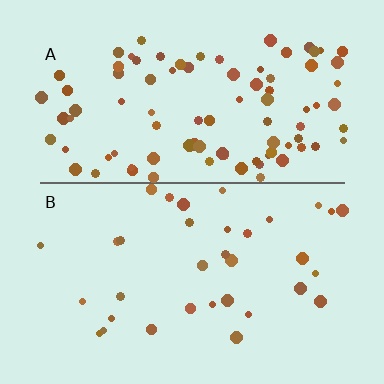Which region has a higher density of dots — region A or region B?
A (the top).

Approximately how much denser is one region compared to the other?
Approximately 2.7× — region A over region B.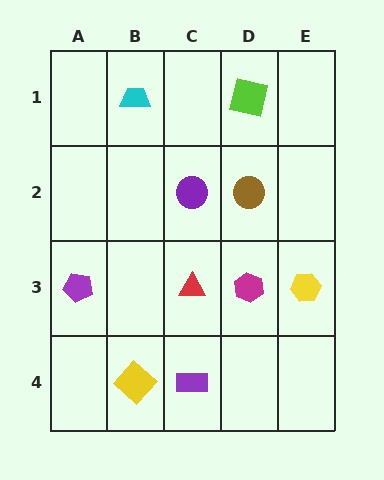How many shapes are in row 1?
2 shapes.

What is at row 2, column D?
A brown circle.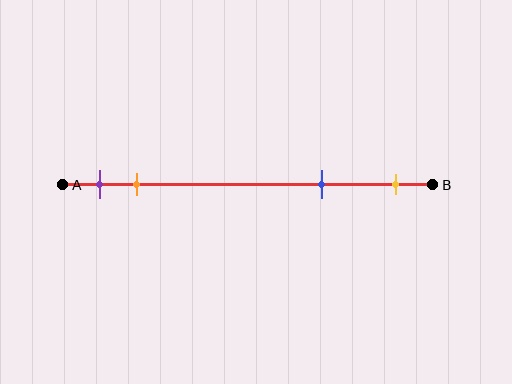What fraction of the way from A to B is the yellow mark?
The yellow mark is approximately 90% (0.9) of the way from A to B.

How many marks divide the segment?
There are 4 marks dividing the segment.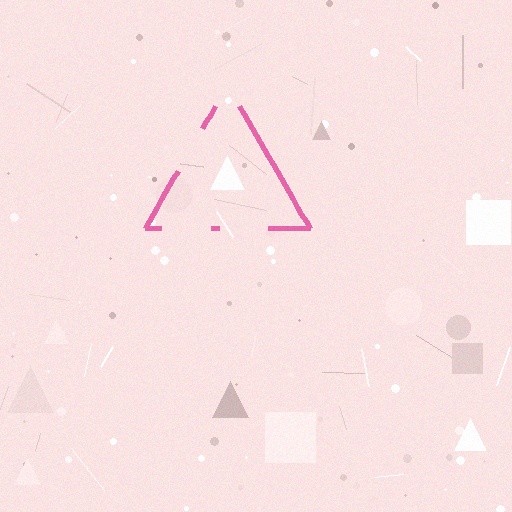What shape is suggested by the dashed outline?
The dashed outline suggests a triangle.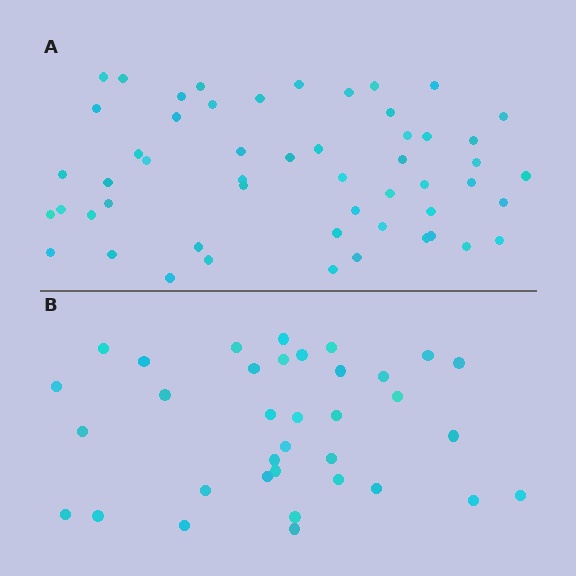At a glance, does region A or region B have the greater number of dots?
Region A (the top region) has more dots.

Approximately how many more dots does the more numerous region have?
Region A has approximately 20 more dots than region B.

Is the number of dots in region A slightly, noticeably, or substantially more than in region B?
Region A has substantially more. The ratio is roughly 1.5 to 1.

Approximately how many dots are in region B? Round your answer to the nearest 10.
About 40 dots. (The exact count is 35, which rounds to 40.)